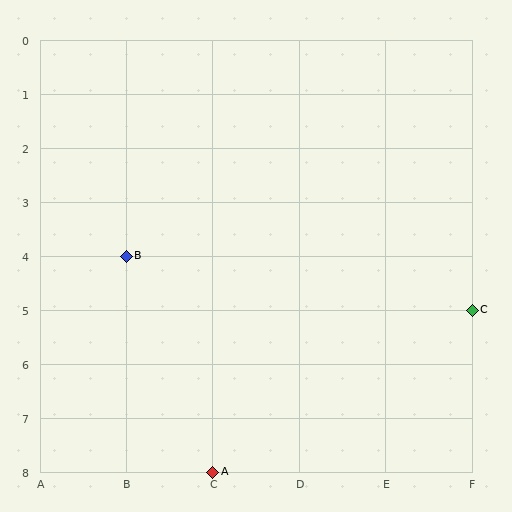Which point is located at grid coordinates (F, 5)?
Point C is at (F, 5).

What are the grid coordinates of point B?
Point B is at grid coordinates (B, 4).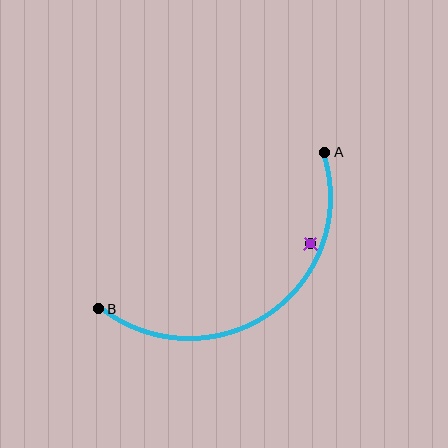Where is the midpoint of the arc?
The arc midpoint is the point on the curve farthest from the straight line joining A and B. It sits below and to the right of that line.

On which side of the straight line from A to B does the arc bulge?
The arc bulges below and to the right of the straight line connecting A and B.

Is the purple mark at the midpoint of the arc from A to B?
No — the purple mark does not lie on the arc at all. It sits slightly inside the curve.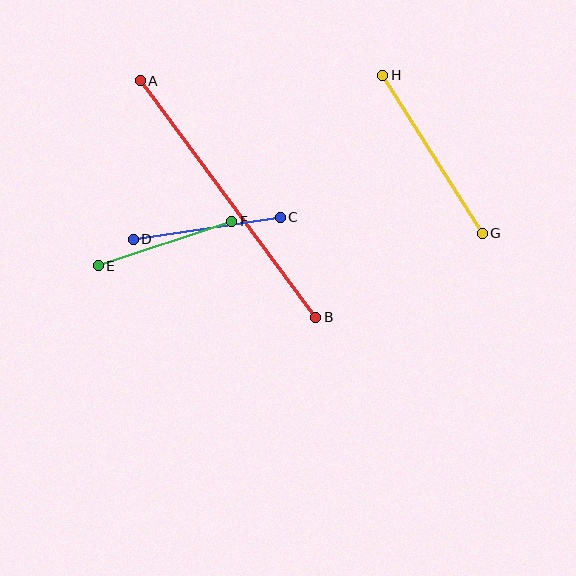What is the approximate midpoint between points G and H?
The midpoint is at approximately (433, 154) pixels.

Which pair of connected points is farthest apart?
Points A and B are farthest apart.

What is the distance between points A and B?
The distance is approximately 295 pixels.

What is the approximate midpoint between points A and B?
The midpoint is at approximately (228, 199) pixels.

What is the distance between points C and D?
The distance is approximately 149 pixels.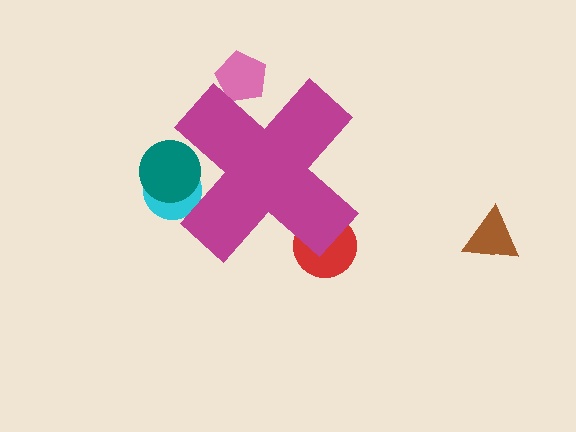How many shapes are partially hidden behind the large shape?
4 shapes are partially hidden.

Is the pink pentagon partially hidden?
Yes, the pink pentagon is partially hidden behind the magenta cross.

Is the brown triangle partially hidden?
No, the brown triangle is fully visible.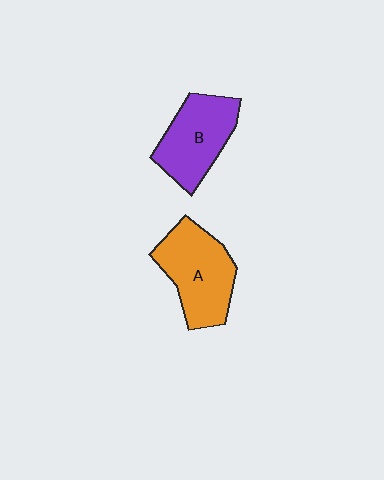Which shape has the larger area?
Shape A (orange).